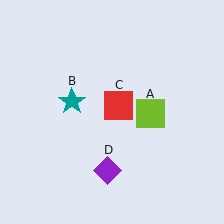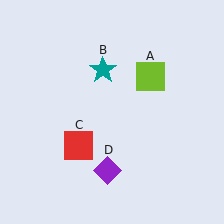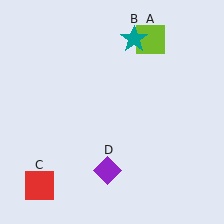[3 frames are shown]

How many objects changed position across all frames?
3 objects changed position: lime square (object A), teal star (object B), red square (object C).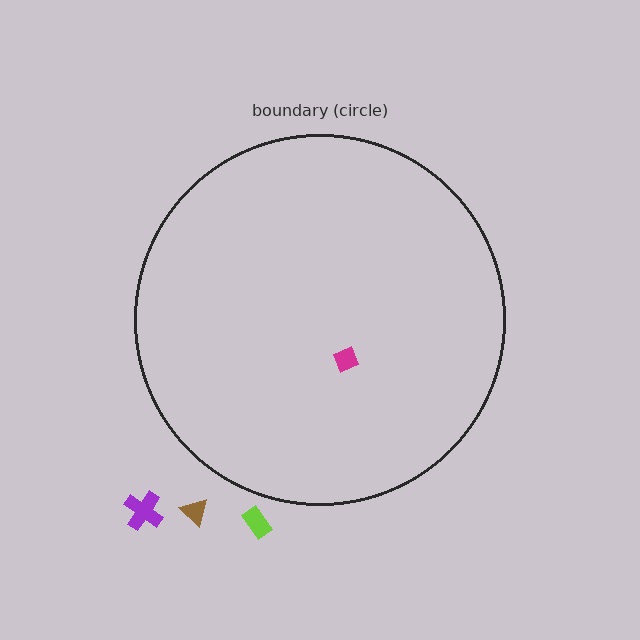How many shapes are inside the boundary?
1 inside, 3 outside.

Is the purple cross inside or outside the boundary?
Outside.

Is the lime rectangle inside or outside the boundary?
Outside.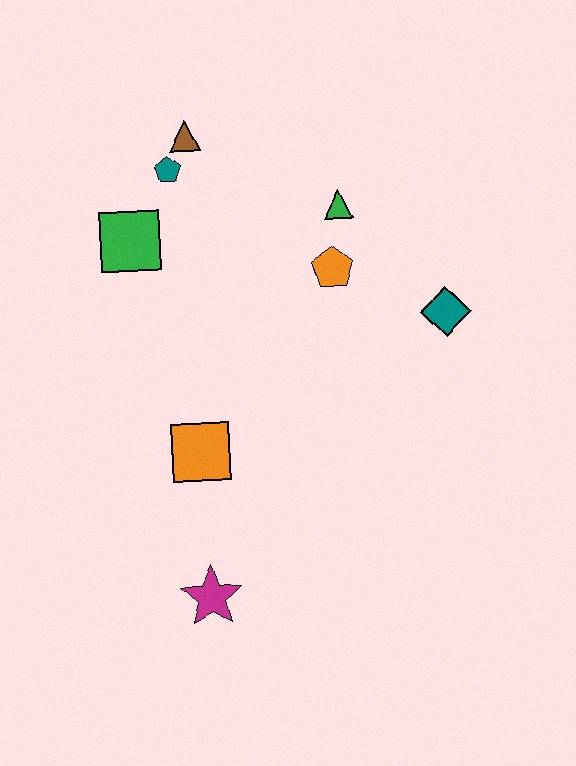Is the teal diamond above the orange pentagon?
No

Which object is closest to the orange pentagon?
The green triangle is closest to the orange pentagon.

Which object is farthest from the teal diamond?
The magenta star is farthest from the teal diamond.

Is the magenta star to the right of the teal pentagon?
Yes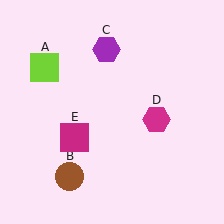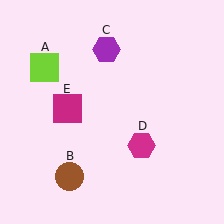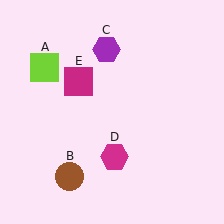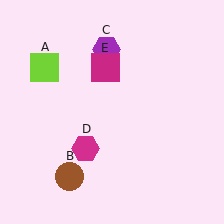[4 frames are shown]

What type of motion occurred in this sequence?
The magenta hexagon (object D), magenta square (object E) rotated clockwise around the center of the scene.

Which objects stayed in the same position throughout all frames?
Lime square (object A) and brown circle (object B) and purple hexagon (object C) remained stationary.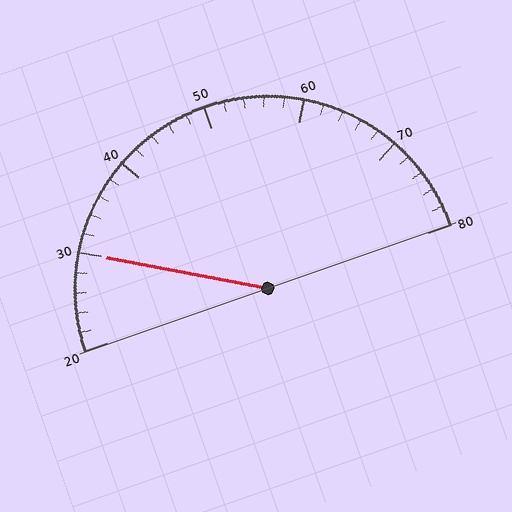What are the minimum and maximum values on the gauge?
The gauge ranges from 20 to 80.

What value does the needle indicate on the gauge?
The needle indicates approximately 30.